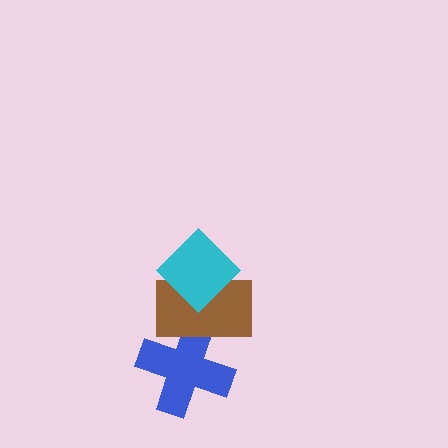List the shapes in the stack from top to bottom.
From top to bottom: the cyan diamond, the brown rectangle, the blue cross.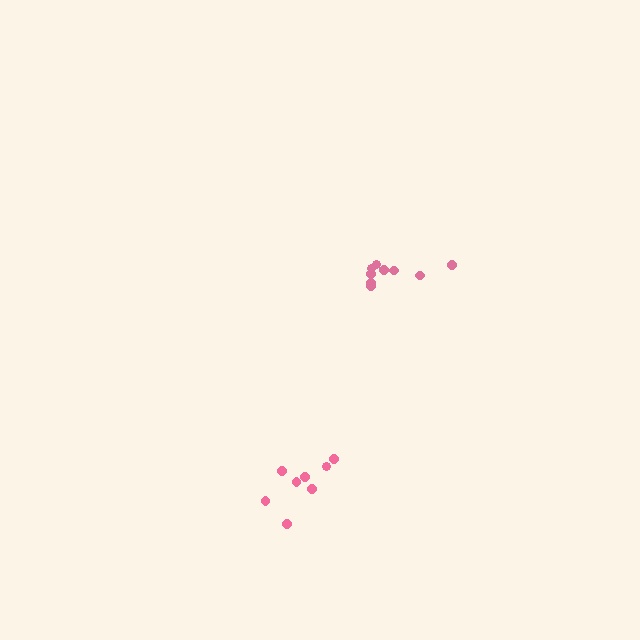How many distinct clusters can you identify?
There are 2 distinct clusters.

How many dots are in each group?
Group 1: 9 dots, Group 2: 8 dots (17 total).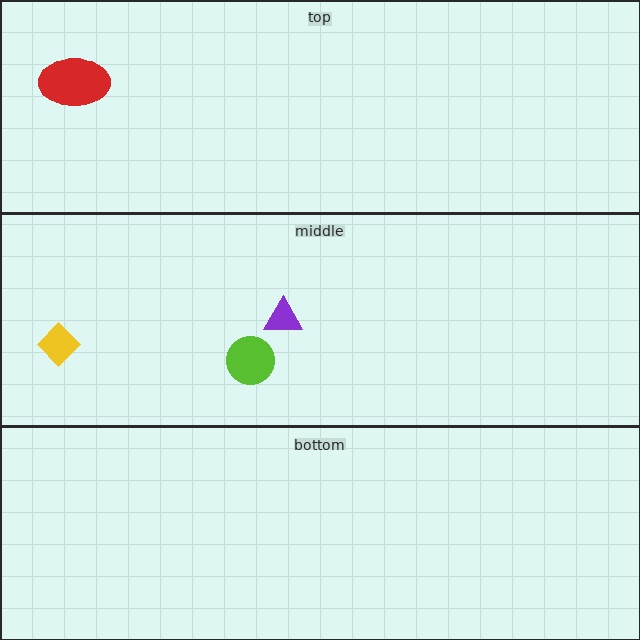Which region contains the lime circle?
The middle region.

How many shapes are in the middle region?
3.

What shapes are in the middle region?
The yellow diamond, the lime circle, the purple triangle.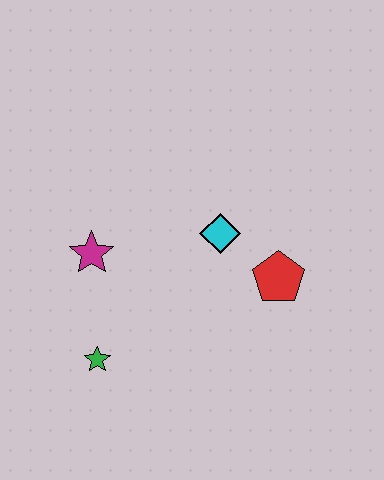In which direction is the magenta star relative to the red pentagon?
The magenta star is to the left of the red pentagon.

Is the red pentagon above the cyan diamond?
No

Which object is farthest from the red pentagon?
The green star is farthest from the red pentagon.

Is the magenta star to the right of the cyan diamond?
No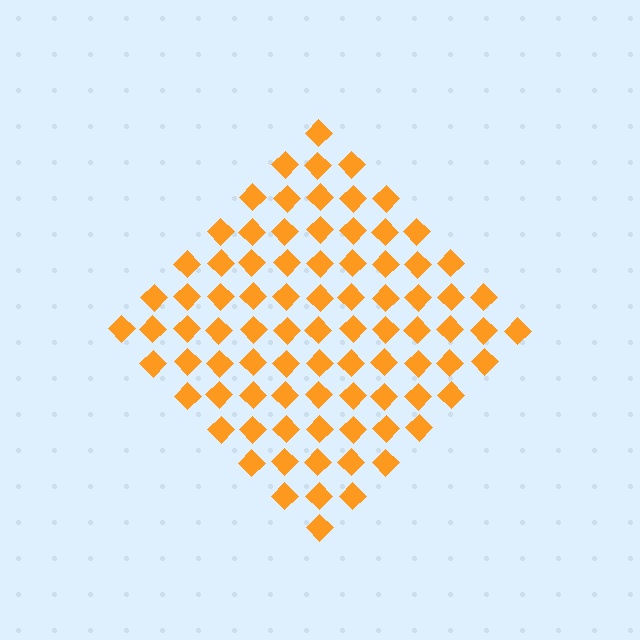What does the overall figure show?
The overall figure shows a diamond.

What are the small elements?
The small elements are diamonds.